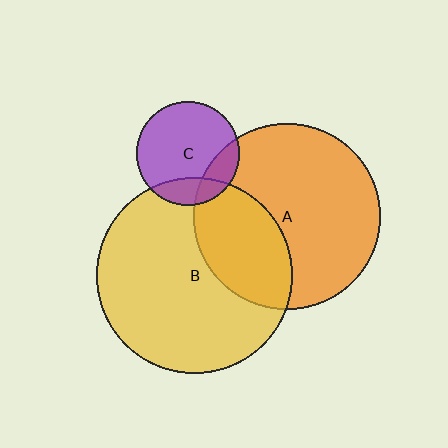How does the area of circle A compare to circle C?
Approximately 3.3 times.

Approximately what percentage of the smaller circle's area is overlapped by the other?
Approximately 20%.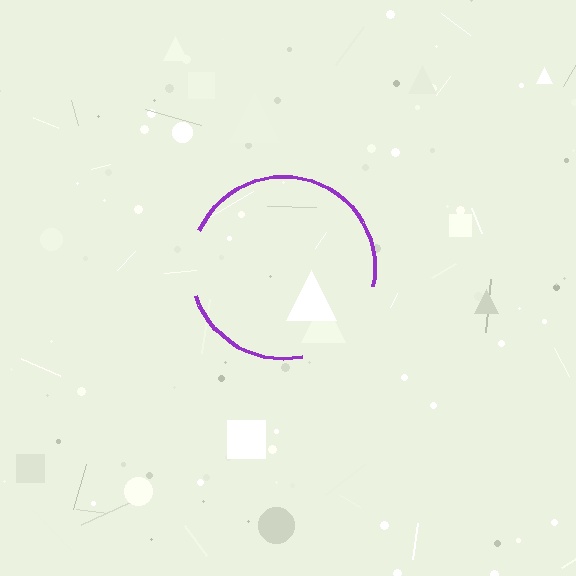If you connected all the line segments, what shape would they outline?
They would outline a circle.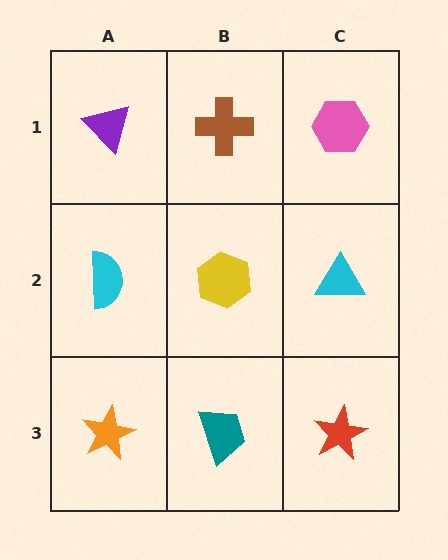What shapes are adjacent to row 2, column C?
A pink hexagon (row 1, column C), a red star (row 3, column C), a yellow hexagon (row 2, column B).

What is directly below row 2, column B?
A teal trapezoid.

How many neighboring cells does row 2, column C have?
3.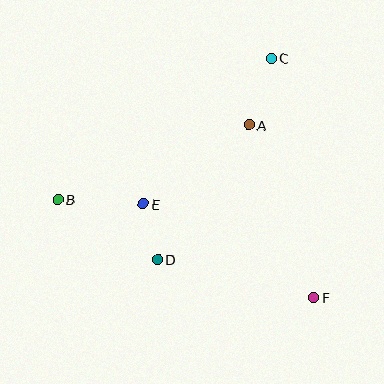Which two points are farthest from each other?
Points B and F are farthest from each other.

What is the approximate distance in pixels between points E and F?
The distance between E and F is approximately 194 pixels.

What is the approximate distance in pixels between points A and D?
The distance between A and D is approximately 162 pixels.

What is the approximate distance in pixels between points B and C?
The distance between B and C is approximately 256 pixels.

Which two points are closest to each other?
Points D and E are closest to each other.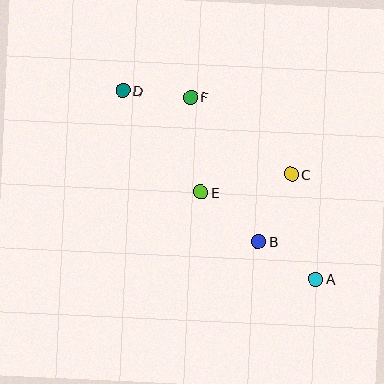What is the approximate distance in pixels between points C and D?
The distance between C and D is approximately 188 pixels.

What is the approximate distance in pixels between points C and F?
The distance between C and F is approximately 127 pixels.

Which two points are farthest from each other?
Points A and D are farthest from each other.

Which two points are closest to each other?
Points D and F are closest to each other.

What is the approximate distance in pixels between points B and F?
The distance between B and F is approximately 160 pixels.